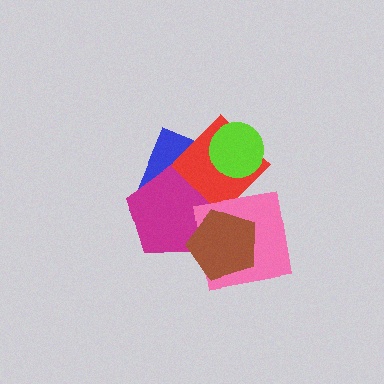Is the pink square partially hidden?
Yes, it is partially covered by another shape.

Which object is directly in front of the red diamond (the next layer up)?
The lime circle is directly in front of the red diamond.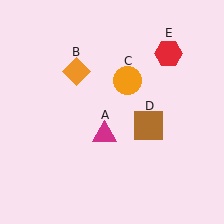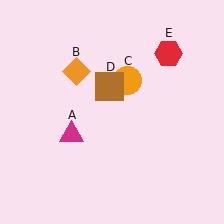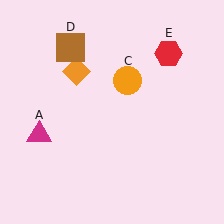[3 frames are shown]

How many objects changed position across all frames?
2 objects changed position: magenta triangle (object A), brown square (object D).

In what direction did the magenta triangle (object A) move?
The magenta triangle (object A) moved left.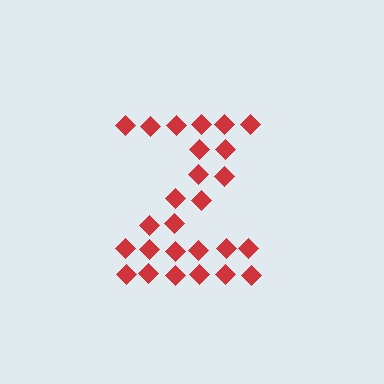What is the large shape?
The large shape is the letter Z.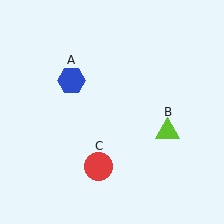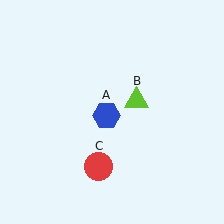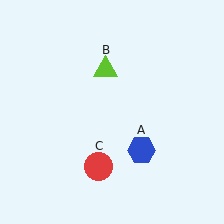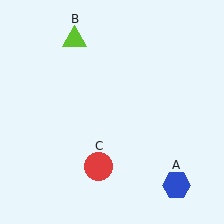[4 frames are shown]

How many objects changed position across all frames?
2 objects changed position: blue hexagon (object A), lime triangle (object B).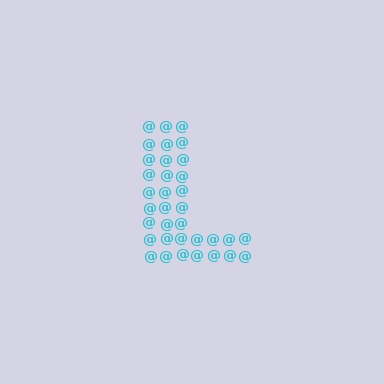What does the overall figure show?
The overall figure shows the letter L.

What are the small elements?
The small elements are at signs.